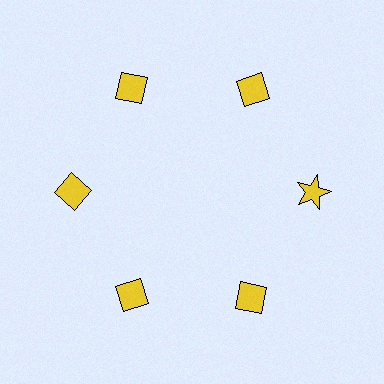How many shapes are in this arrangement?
There are 6 shapes arranged in a ring pattern.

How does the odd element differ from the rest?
It has a different shape: star instead of diamond.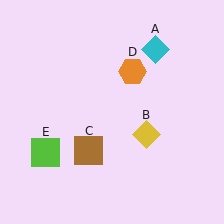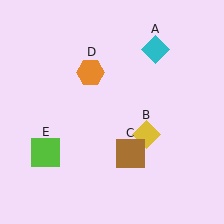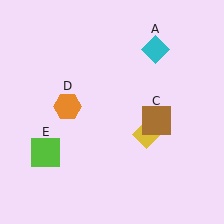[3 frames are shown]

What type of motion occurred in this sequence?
The brown square (object C), orange hexagon (object D) rotated counterclockwise around the center of the scene.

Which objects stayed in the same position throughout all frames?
Cyan diamond (object A) and yellow diamond (object B) and lime square (object E) remained stationary.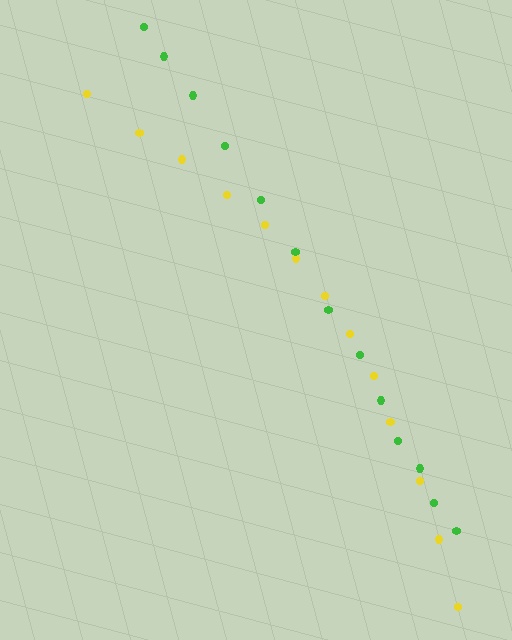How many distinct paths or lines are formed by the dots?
There are 2 distinct paths.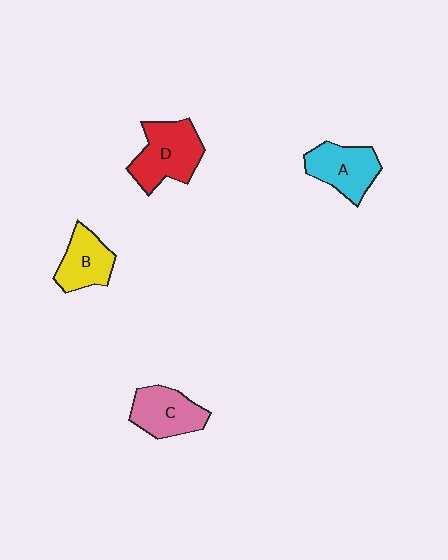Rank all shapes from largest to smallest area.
From largest to smallest: D (red), A (cyan), C (pink), B (yellow).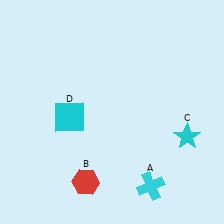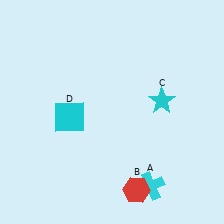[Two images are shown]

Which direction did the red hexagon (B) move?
The red hexagon (B) moved right.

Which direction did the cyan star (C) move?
The cyan star (C) moved up.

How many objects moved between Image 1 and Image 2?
2 objects moved between the two images.